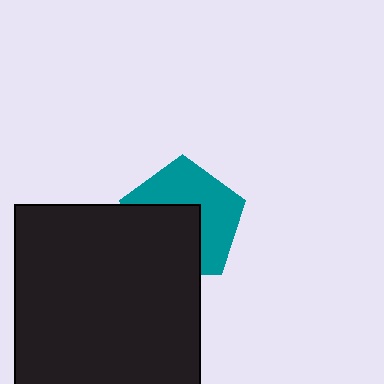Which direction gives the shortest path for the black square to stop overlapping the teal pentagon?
Moving toward the lower-left gives the shortest separation.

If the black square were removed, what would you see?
You would see the complete teal pentagon.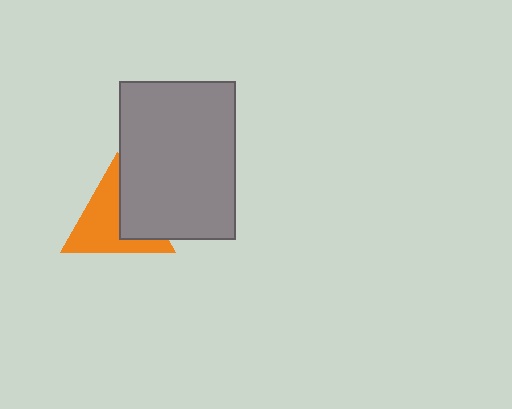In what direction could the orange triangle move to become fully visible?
The orange triangle could move left. That would shift it out from behind the gray rectangle entirely.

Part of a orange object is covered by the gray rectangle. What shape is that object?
It is a triangle.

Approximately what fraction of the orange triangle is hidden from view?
Roughly 35% of the orange triangle is hidden behind the gray rectangle.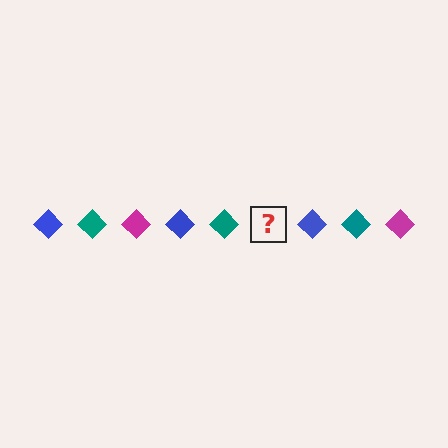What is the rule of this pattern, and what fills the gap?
The rule is that the pattern cycles through blue, teal, magenta diamonds. The gap should be filled with a magenta diamond.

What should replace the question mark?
The question mark should be replaced with a magenta diamond.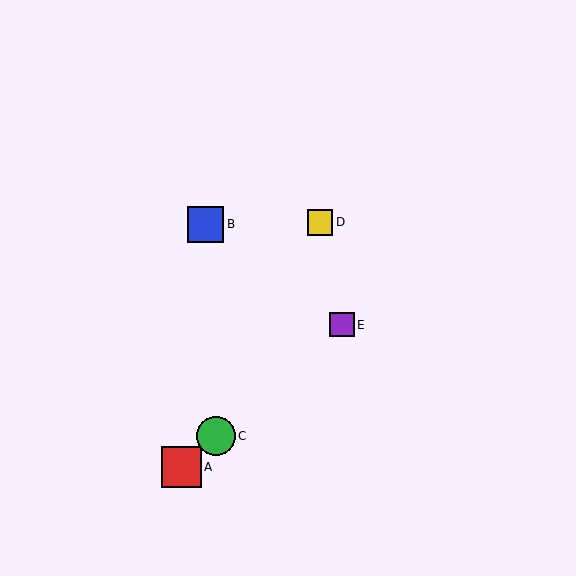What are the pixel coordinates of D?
Object D is at (320, 222).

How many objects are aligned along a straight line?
3 objects (A, C, E) are aligned along a straight line.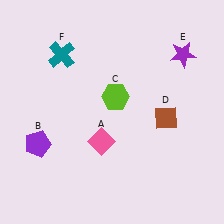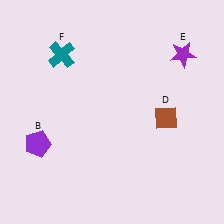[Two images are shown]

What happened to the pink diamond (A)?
The pink diamond (A) was removed in Image 2. It was in the bottom-left area of Image 1.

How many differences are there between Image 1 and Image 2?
There are 2 differences between the two images.